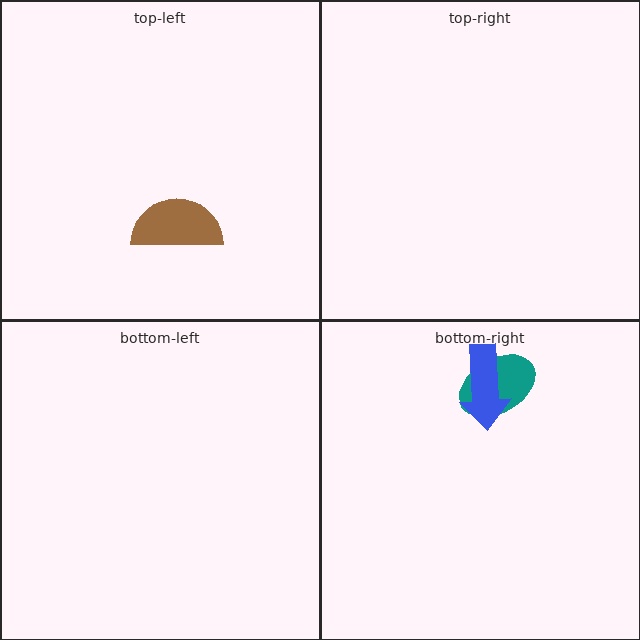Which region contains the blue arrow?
The bottom-right region.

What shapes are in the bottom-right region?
The teal ellipse, the blue arrow.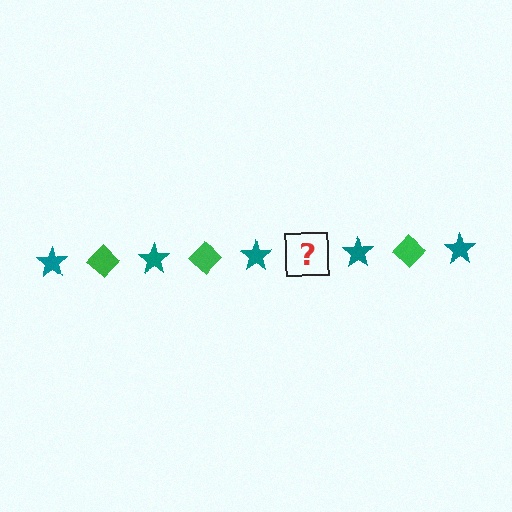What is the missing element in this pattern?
The missing element is a green diamond.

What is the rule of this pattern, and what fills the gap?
The rule is that the pattern alternates between teal star and green diamond. The gap should be filled with a green diamond.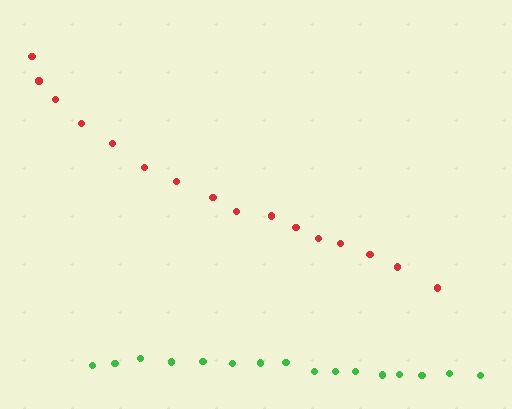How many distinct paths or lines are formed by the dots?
There are 2 distinct paths.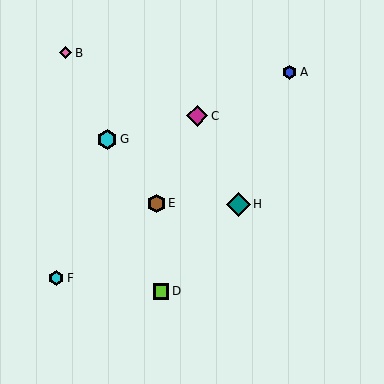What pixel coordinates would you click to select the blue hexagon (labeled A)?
Click at (290, 72) to select the blue hexagon A.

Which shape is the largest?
The teal diamond (labeled H) is the largest.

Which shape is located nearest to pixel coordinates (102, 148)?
The cyan hexagon (labeled G) at (107, 139) is nearest to that location.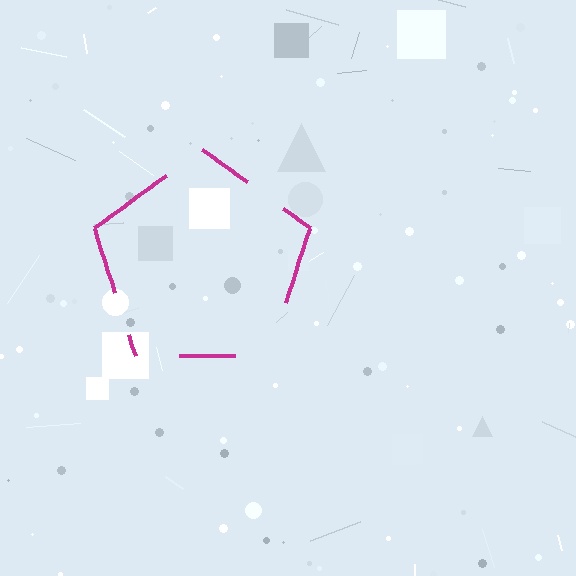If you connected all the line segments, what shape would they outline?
They would outline a pentagon.